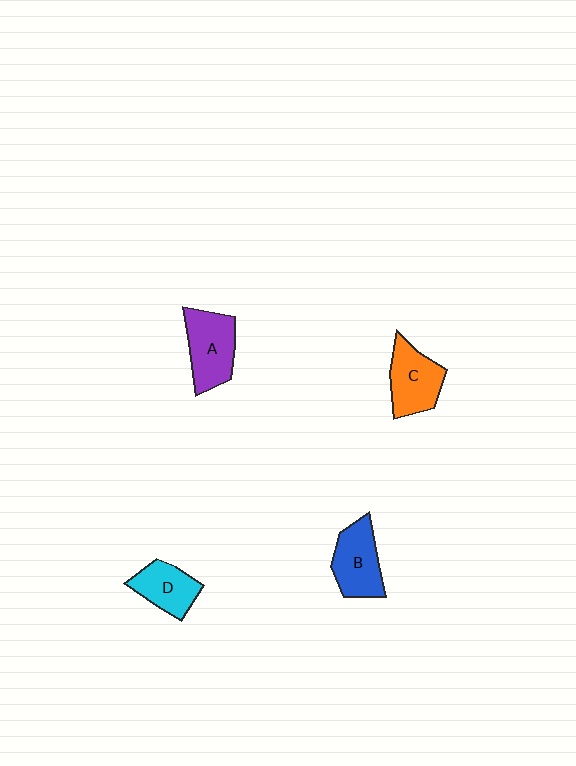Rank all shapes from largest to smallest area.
From largest to smallest: A (purple), C (orange), B (blue), D (cyan).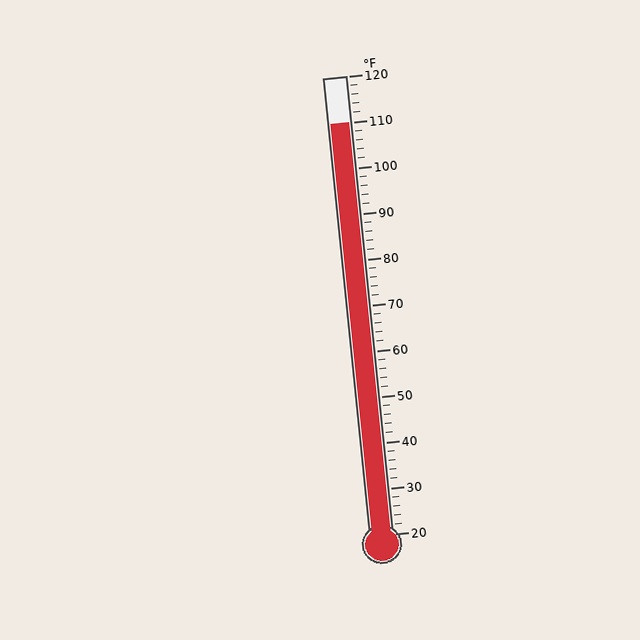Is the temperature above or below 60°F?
The temperature is above 60°F.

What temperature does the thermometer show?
The thermometer shows approximately 110°F.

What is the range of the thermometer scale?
The thermometer scale ranges from 20°F to 120°F.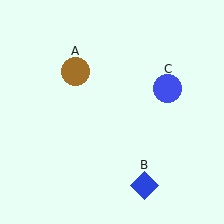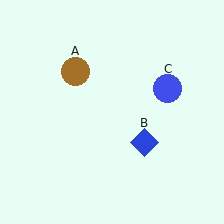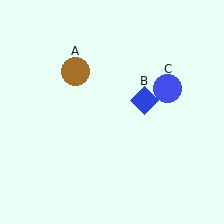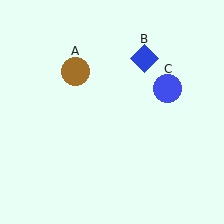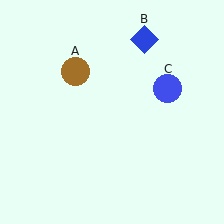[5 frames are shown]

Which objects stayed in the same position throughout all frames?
Brown circle (object A) and blue circle (object C) remained stationary.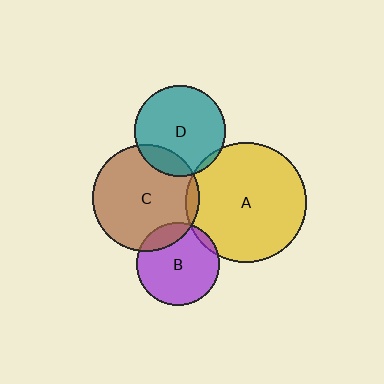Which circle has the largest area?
Circle A (yellow).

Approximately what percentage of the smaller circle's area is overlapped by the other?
Approximately 5%.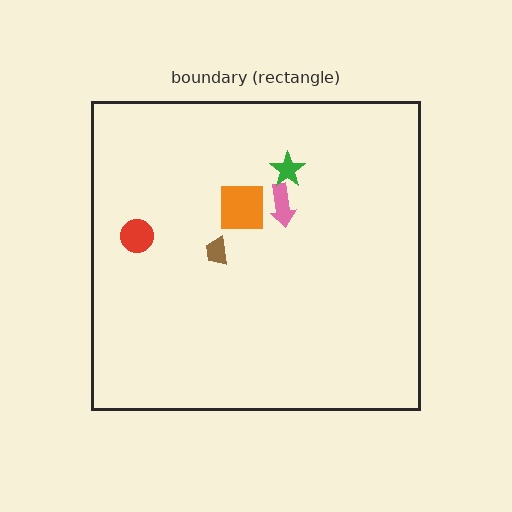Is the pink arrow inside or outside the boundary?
Inside.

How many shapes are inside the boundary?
5 inside, 0 outside.